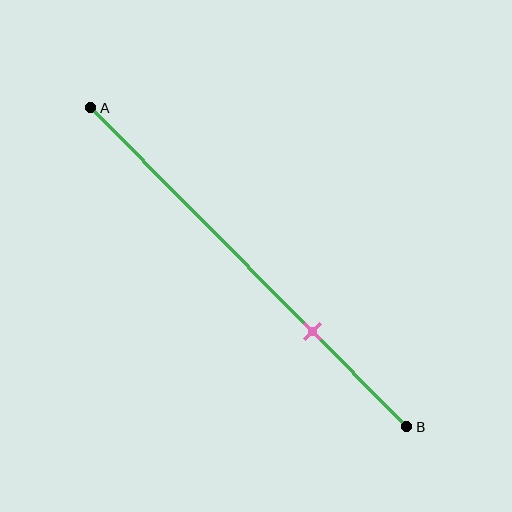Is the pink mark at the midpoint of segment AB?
No, the mark is at about 70% from A, not at the 50% midpoint.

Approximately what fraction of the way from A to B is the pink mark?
The pink mark is approximately 70% of the way from A to B.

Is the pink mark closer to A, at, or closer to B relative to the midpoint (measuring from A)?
The pink mark is closer to point B than the midpoint of segment AB.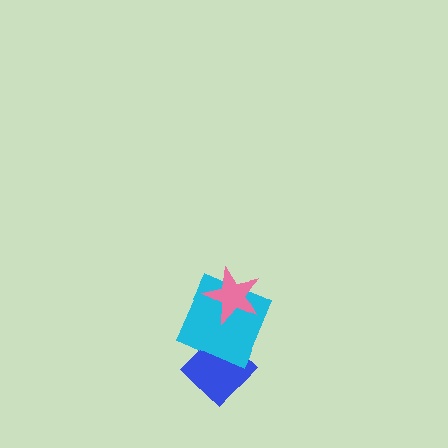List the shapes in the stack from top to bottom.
From top to bottom: the pink star, the cyan square, the blue diamond.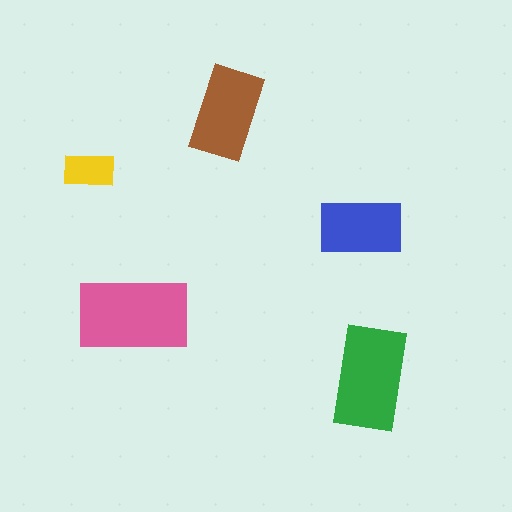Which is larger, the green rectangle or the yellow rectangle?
The green one.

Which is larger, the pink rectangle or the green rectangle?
The pink one.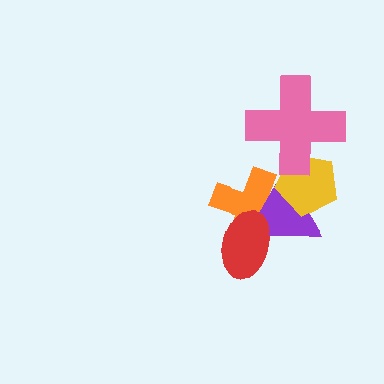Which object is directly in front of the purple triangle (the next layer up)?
The red ellipse is directly in front of the purple triangle.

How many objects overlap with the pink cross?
1 object overlaps with the pink cross.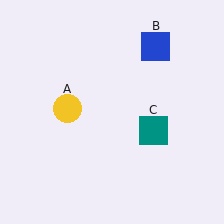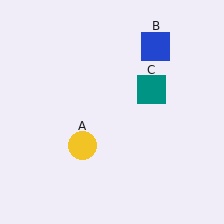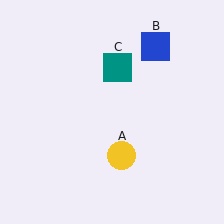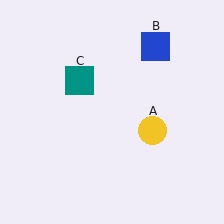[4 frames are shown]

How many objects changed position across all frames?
2 objects changed position: yellow circle (object A), teal square (object C).